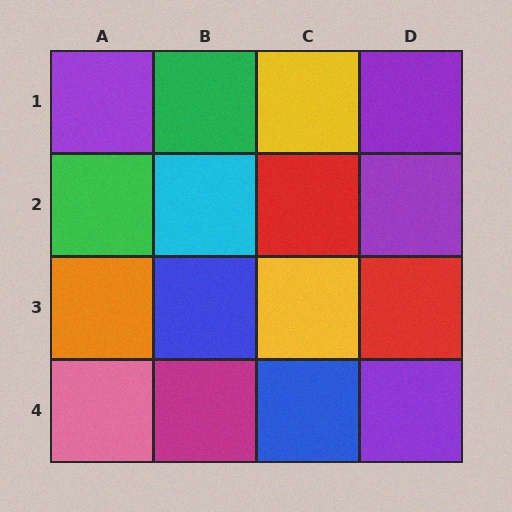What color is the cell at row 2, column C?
Red.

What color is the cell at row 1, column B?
Green.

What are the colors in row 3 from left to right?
Orange, blue, yellow, red.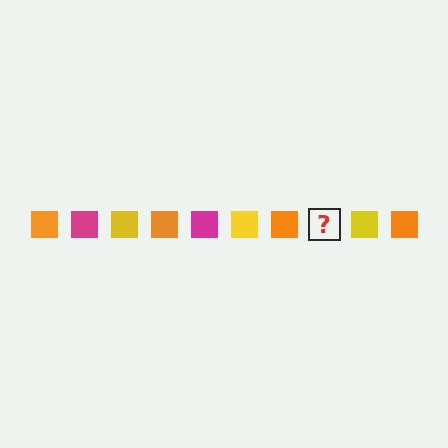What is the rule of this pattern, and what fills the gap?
The rule is that the pattern cycles through orange, magenta, yellow squares. The gap should be filled with a magenta square.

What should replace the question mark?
The question mark should be replaced with a magenta square.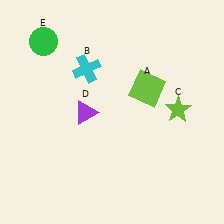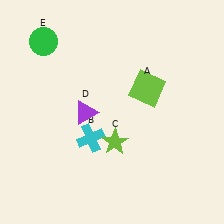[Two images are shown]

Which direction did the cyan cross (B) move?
The cyan cross (B) moved down.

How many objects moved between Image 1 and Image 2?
2 objects moved between the two images.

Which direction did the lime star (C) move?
The lime star (C) moved left.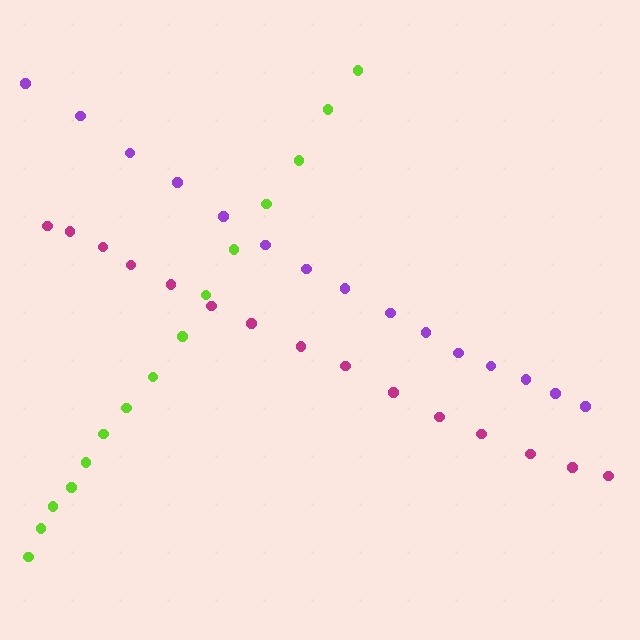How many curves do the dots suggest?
There are 3 distinct paths.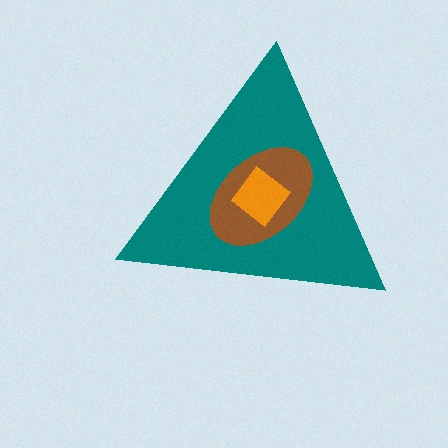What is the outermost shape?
The teal triangle.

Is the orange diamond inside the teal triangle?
Yes.